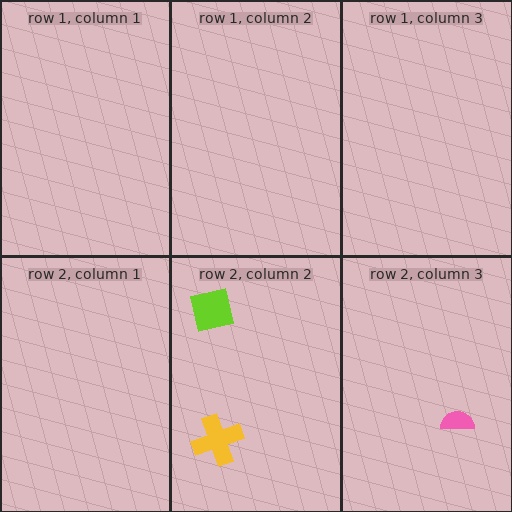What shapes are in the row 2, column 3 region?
The pink semicircle.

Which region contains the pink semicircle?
The row 2, column 3 region.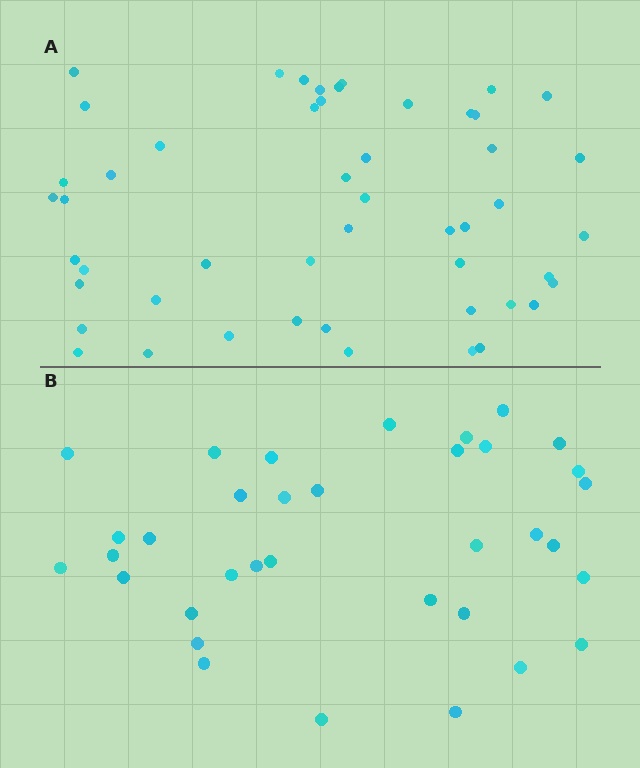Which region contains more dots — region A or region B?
Region A (the top region) has more dots.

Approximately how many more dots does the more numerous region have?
Region A has approximately 15 more dots than region B.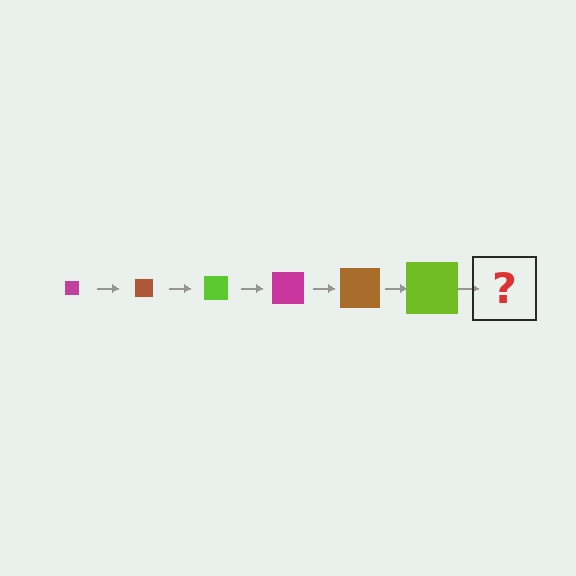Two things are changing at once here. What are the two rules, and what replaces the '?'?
The two rules are that the square grows larger each step and the color cycles through magenta, brown, and lime. The '?' should be a magenta square, larger than the previous one.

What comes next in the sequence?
The next element should be a magenta square, larger than the previous one.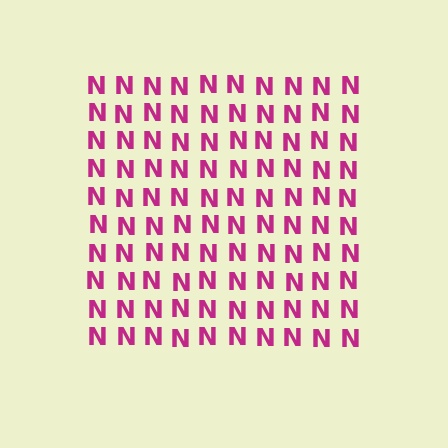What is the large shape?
The large shape is a square.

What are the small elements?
The small elements are letter N's.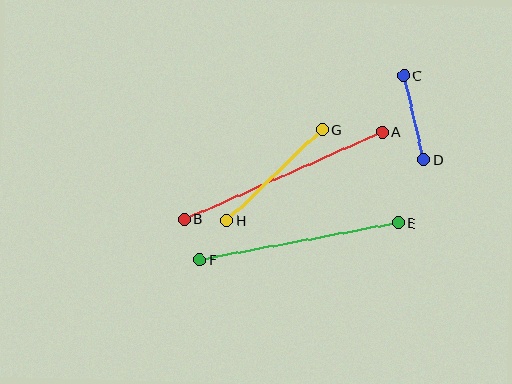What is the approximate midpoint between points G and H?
The midpoint is at approximately (274, 175) pixels.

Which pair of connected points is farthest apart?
Points A and B are farthest apart.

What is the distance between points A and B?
The distance is approximately 216 pixels.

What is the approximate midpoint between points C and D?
The midpoint is at approximately (414, 118) pixels.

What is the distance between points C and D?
The distance is approximately 87 pixels.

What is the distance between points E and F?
The distance is approximately 202 pixels.